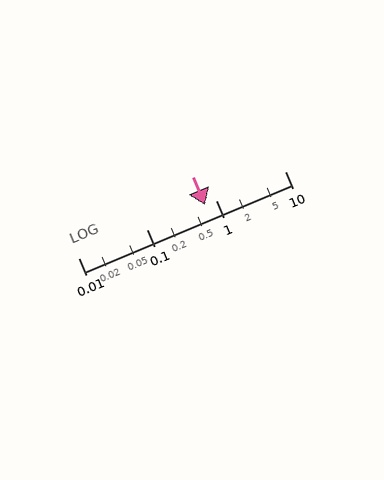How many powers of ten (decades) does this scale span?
The scale spans 3 decades, from 0.01 to 10.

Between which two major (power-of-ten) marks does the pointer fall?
The pointer is between 0.1 and 1.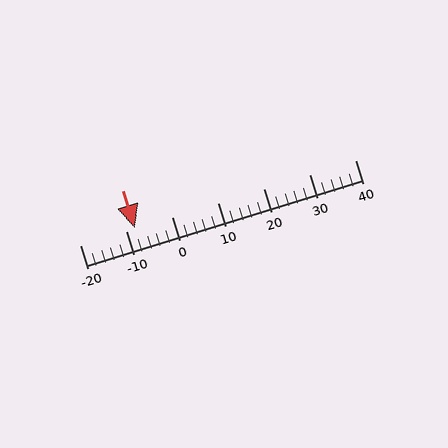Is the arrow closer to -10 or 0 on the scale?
The arrow is closer to -10.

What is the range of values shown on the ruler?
The ruler shows values from -20 to 40.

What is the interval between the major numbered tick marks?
The major tick marks are spaced 10 units apart.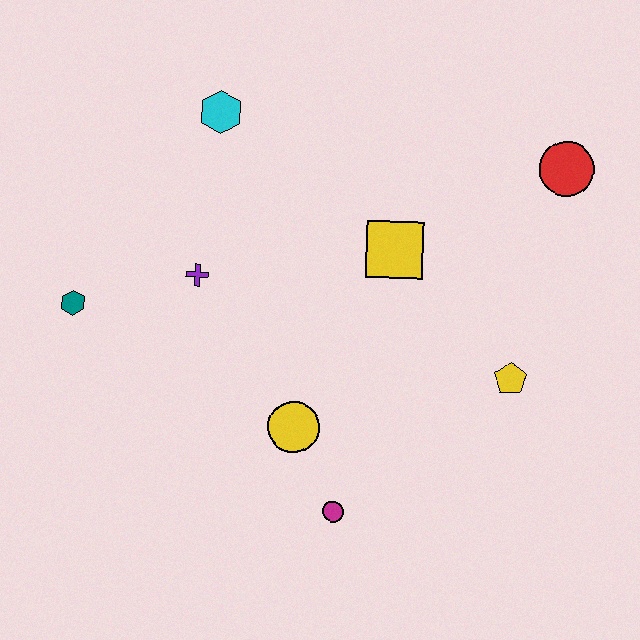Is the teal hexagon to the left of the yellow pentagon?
Yes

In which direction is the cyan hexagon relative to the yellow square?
The cyan hexagon is to the left of the yellow square.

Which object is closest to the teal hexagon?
The purple cross is closest to the teal hexagon.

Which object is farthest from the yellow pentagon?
The teal hexagon is farthest from the yellow pentagon.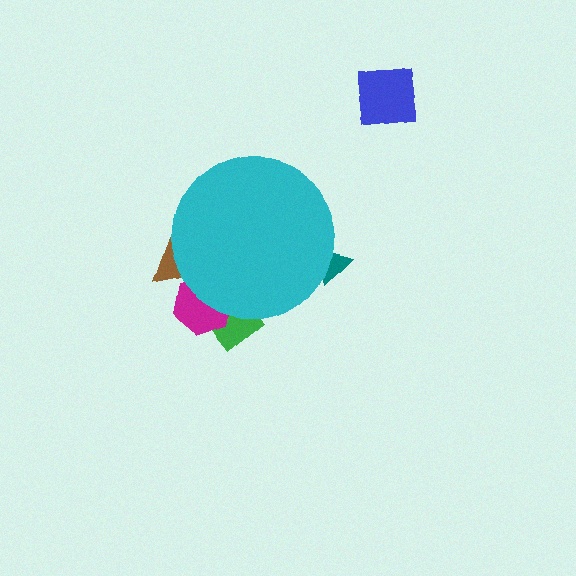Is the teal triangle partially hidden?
Yes, the teal triangle is partially hidden behind the cyan circle.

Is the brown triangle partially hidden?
Yes, the brown triangle is partially hidden behind the cyan circle.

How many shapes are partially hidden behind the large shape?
4 shapes are partially hidden.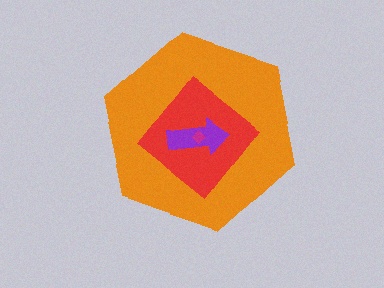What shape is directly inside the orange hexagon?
The red diamond.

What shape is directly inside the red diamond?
The purple arrow.